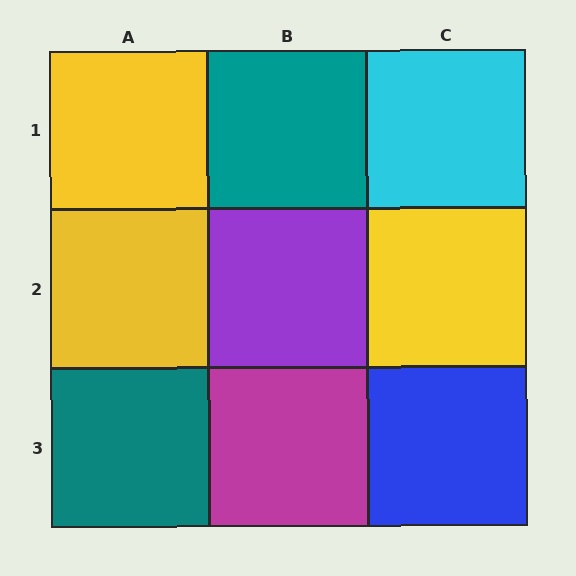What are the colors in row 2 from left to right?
Yellow, purple, yellow.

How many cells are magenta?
1 cell is magenta.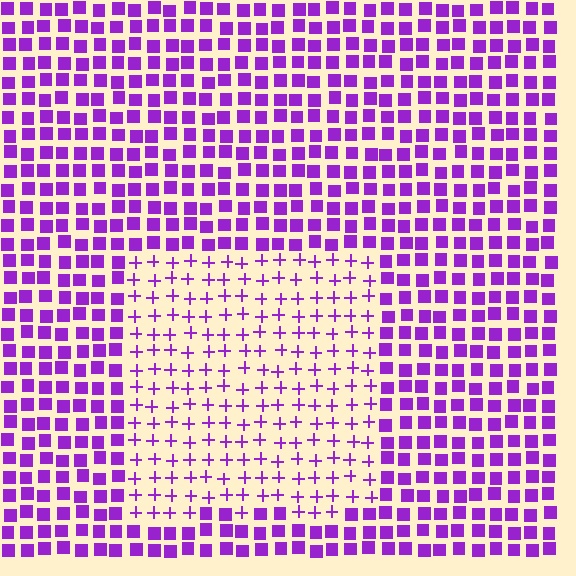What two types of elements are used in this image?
The image uses plus signs inside the rectangle region and squares outside it.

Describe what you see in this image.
The image is filled with small purple elements arranged in a uniform grid. A rectangle-shaped region contains plus signs, while the surrounding area contains squares. The boundary is defined purely by the change in element shape.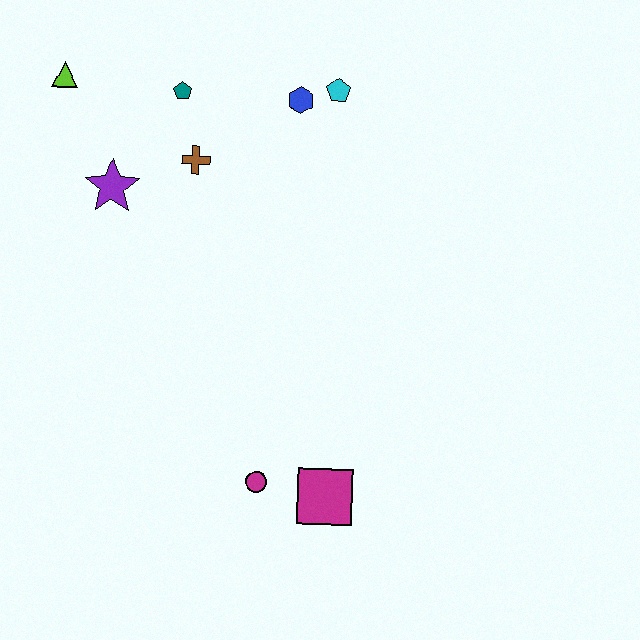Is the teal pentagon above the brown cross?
Yes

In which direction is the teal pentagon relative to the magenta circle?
The teal pentagon is above the magenta circle.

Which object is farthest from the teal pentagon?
The magenta square is farthest from the teal pentagon.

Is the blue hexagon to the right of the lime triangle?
Yes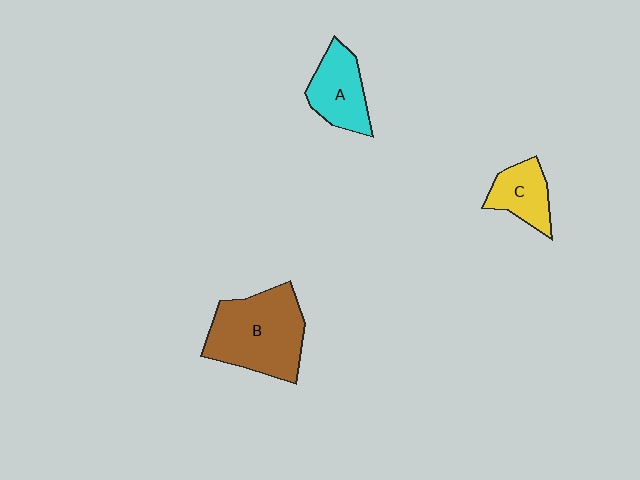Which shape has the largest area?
Shape B (brown).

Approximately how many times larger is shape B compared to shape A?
Approximately 1.8 times.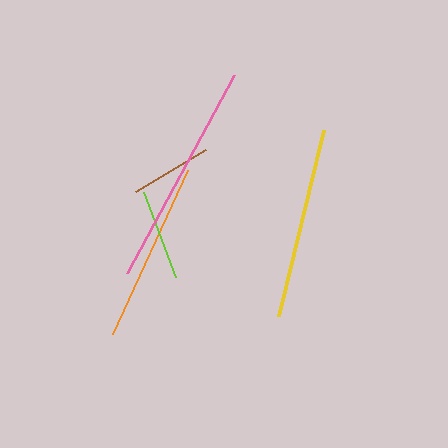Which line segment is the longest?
The pink line is the longest at approximately 225 pixels.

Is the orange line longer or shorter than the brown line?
The orange line is longer than the brown line.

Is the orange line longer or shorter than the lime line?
The orange line is longer than the lime line.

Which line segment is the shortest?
The brown line is the shortest at approximately 82 pixels.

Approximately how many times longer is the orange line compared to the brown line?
The orange line is approximately 2.2 times the length of the brown line.